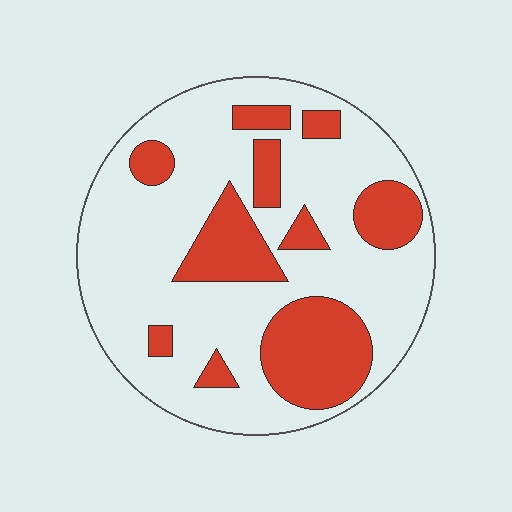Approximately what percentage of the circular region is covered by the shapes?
Approximately 30%.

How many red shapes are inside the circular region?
10.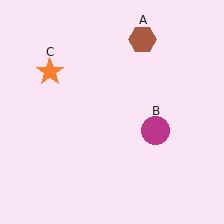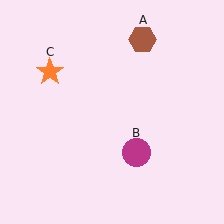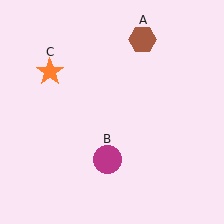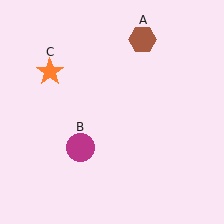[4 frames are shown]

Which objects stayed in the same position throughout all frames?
Brown hexagon (object A) and orange star (object C) remained stationary.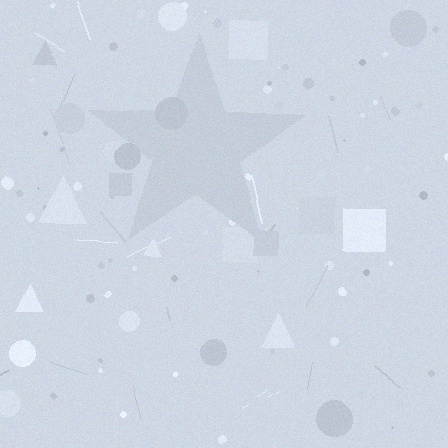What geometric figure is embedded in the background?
A star is embedded in the background.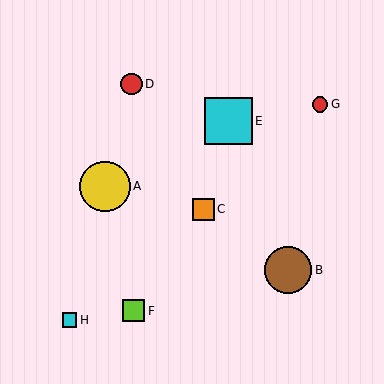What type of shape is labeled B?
Shape B is a brown circle.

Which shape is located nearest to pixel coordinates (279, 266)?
The brown circle (labeled B) at (288, 270) is nearest to that location.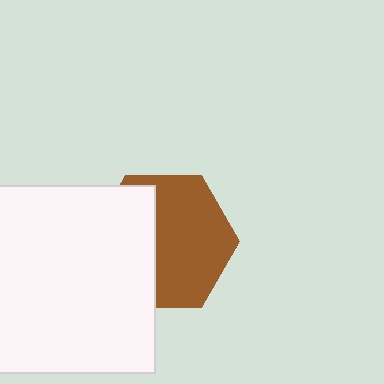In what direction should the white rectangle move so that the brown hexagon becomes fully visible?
The white rectangle should move left. That is the shortest direction to clear the overlap and leave the brown hexagon fully visible.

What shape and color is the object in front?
The object in front is a white rectangle.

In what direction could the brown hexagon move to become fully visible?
The brown hexagon could move right. That would shift it out from behind the white rectangle entirely.